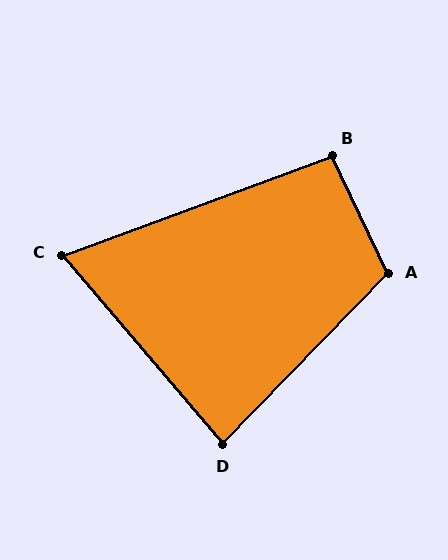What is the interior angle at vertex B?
Approximately 95 degrees (obtuse).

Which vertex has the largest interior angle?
A, at approximately 110 degrees.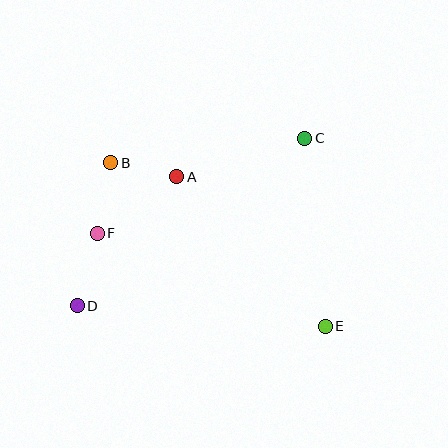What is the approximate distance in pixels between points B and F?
The distance between B and F is approximately 72 pixels.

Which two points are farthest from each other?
Points C and D are farthest from each other.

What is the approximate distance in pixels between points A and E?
The distance between A and E is approximately 210 pixels.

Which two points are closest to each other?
Points A and B are closest to each other.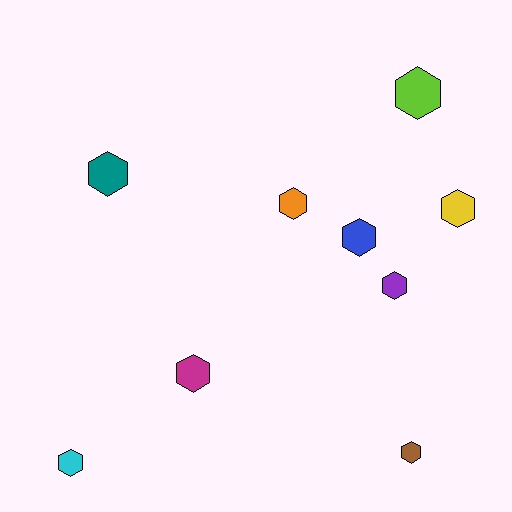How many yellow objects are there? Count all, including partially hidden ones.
There is 1 yellow object.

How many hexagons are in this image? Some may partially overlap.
There are 9 hexagons.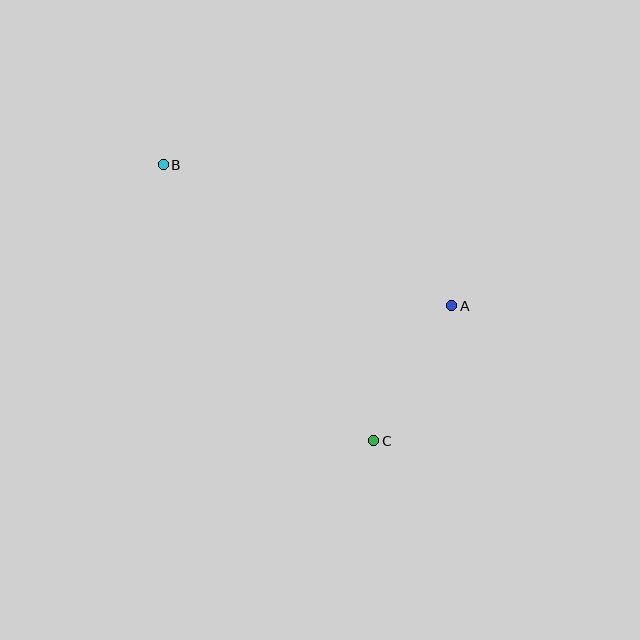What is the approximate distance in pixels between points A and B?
The distance between A and B is approximately 321 pixels.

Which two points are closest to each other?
Points A and C are closest to each other.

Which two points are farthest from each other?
Points B and C are farthest from each other.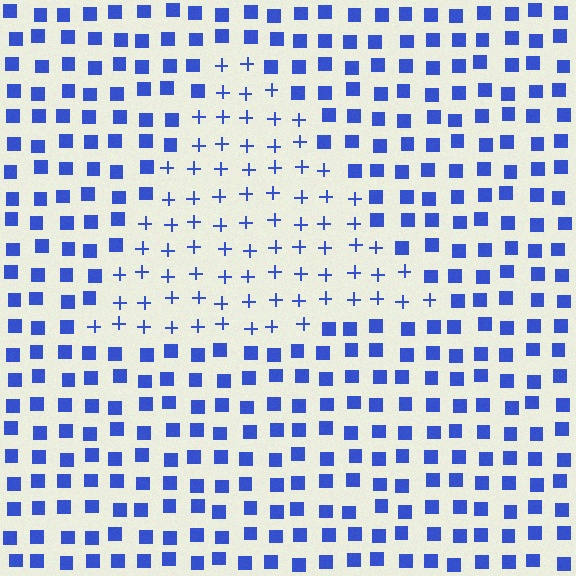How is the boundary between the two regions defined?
The boundary is defined by a change in element shape: plus signs inside vs. squares outside. All elements share the same color and spacing.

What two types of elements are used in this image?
The image uses plus signs inside the triangle region and squares outside it.